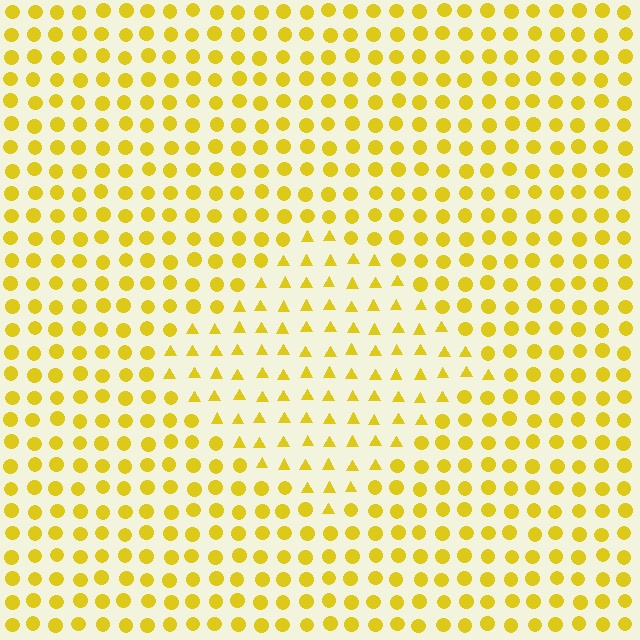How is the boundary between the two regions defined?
The boundary is defined by a change in element shape: triangles inside vs. circles outside. All elements share the same color and spacing.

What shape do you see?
I see a diamond.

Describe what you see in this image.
The image is filled with small yellow elements arranged in a uniform grid. A diamond-shaped region contains triangles, while the surrounding area contains circles. The boundary is defined purely by the change in element shape.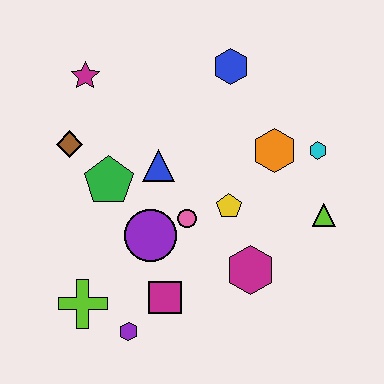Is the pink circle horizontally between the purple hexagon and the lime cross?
No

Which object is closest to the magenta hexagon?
The yellow pentagon is closest to the magenta hexagon.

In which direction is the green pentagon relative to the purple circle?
The green pentagon is above the purple circle.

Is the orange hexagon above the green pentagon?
Yes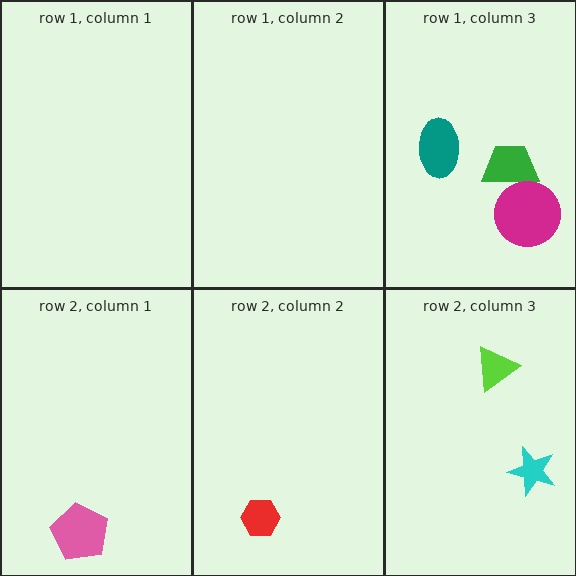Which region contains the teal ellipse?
The row 1, column 3 region.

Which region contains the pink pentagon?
The row 2, column 1 region.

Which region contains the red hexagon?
The row 2, column 2 region.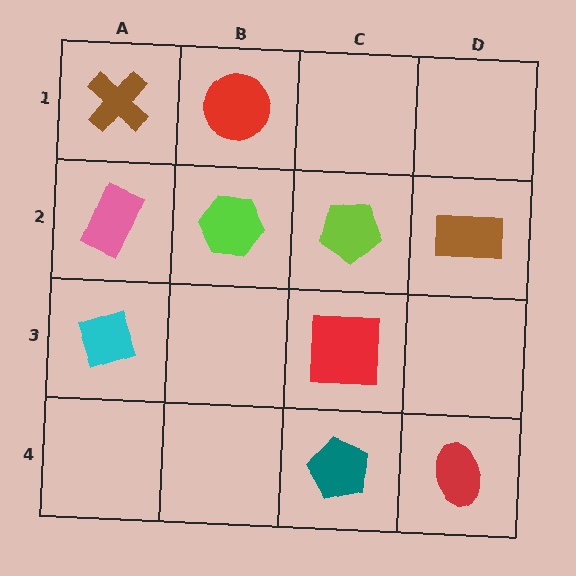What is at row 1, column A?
A brown cross.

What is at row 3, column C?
A red square.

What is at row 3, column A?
A cyan diamond.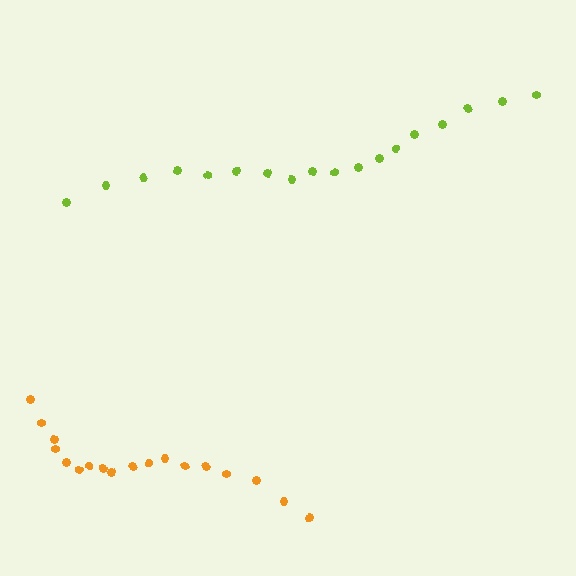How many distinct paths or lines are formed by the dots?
There are 2 distinct paths.